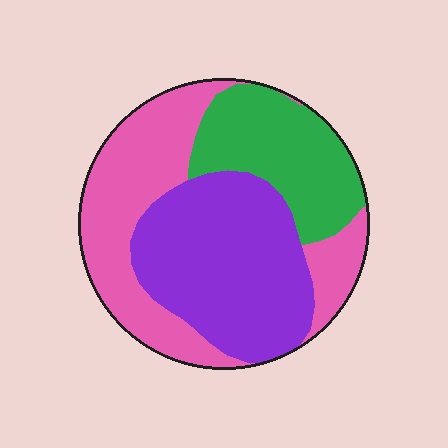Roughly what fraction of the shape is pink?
Pink covers roughly 40% of the shape.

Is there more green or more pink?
Pink.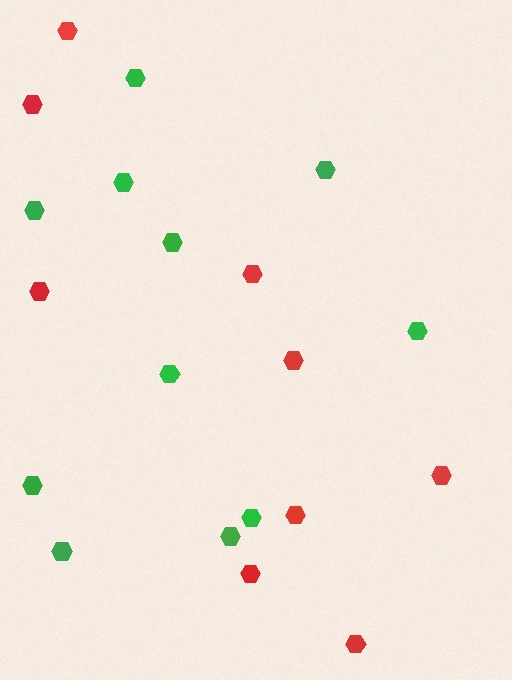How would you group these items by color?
There are 2 groups: one group of green hexagons (11) and one group of red hexagons (9).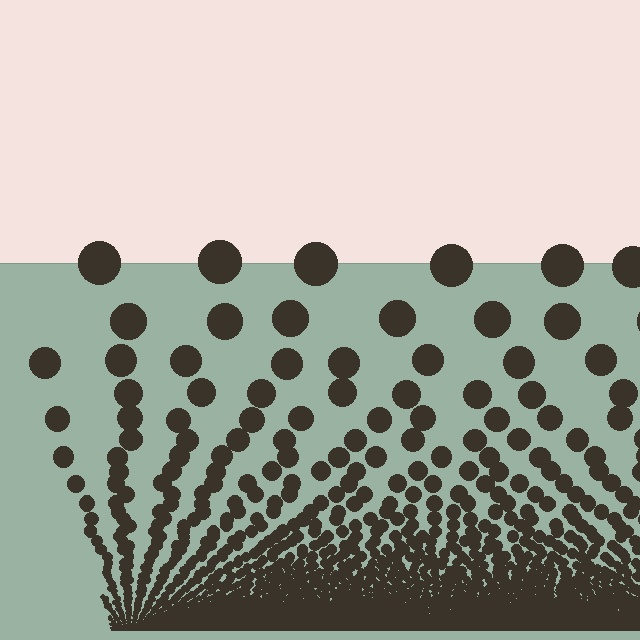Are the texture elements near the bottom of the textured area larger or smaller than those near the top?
Smaller. The gradient is inverted — elements near the bottom are smaller and denser.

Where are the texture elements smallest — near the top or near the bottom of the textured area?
Near the bottom.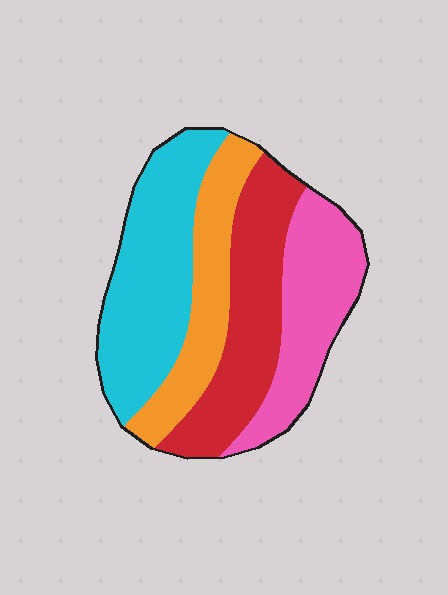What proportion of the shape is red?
Red covers around 25% of the shape.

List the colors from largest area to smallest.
From largest to smallest: cyan, red, pink, orange.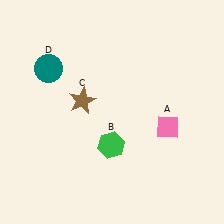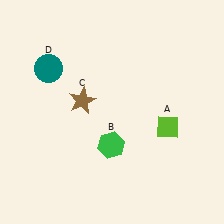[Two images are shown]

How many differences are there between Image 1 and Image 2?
There is 1 difference between the two images.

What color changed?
The diamond (A) changed from pink in Image 1 to lime in Image 2.